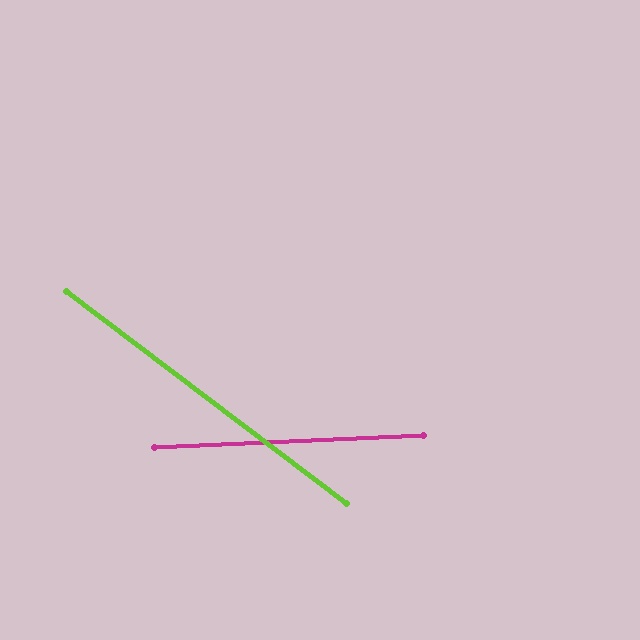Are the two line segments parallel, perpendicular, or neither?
Neither parallel nor perpendicular — they differ by about 40°.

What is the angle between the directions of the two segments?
Approximately 40 degrees.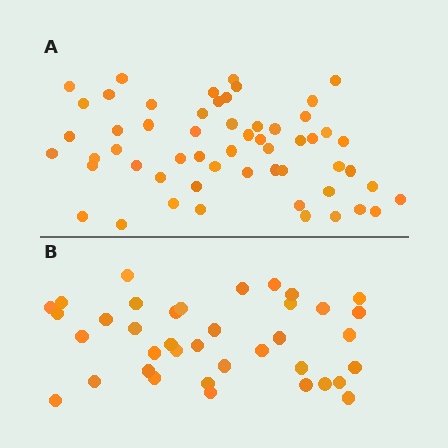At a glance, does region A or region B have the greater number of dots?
Region A (the top region) has more dots.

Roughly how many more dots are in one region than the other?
Region A has approximately 20 more dots than region B.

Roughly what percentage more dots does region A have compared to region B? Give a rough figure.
About 45% more.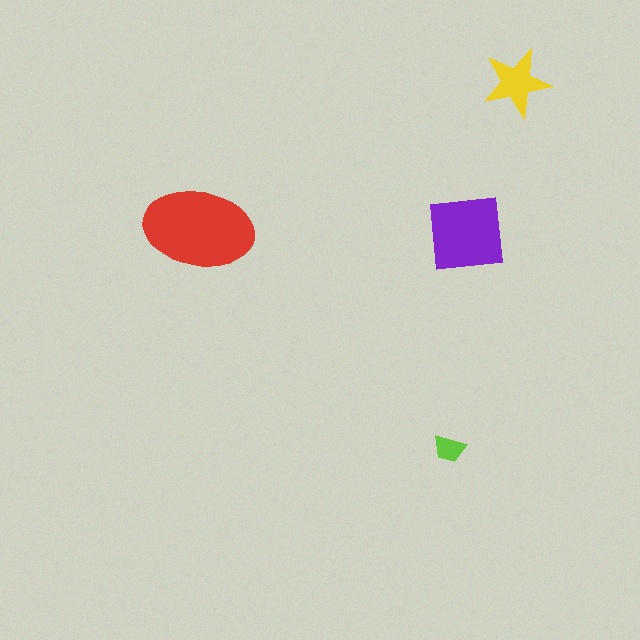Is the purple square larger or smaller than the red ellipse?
Smaller.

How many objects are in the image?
There are 4 objects in the image.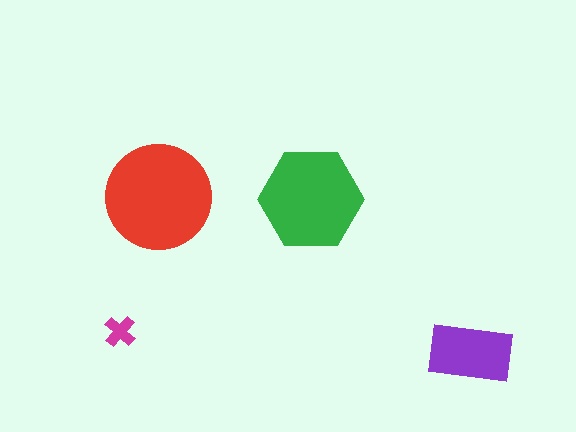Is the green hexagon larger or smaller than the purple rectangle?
Larger.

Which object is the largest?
The red circle.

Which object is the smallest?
The magenta cross.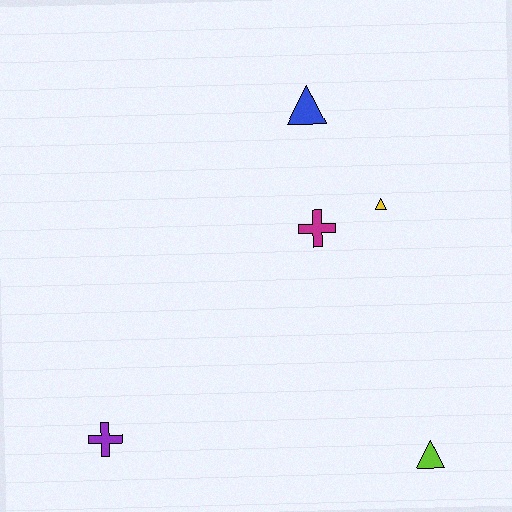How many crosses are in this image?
There are 2 crosses.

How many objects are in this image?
There are 5 objects.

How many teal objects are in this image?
There are no teal objects.